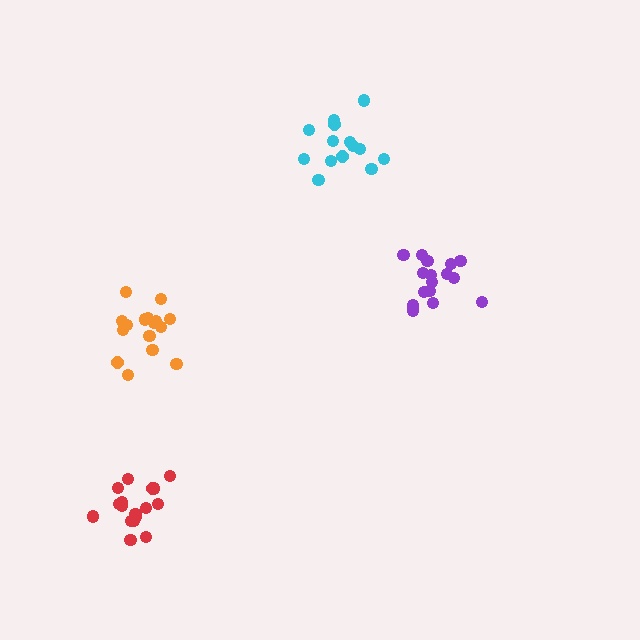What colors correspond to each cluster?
The clusters are colored: red, cyan, orange, purple.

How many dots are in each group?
Group 1: 17 dots, Group 2: 14 dots, Group 3: 16 dots, Group 4: 17 dots (64 total).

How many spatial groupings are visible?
There are 4 spatial groupings.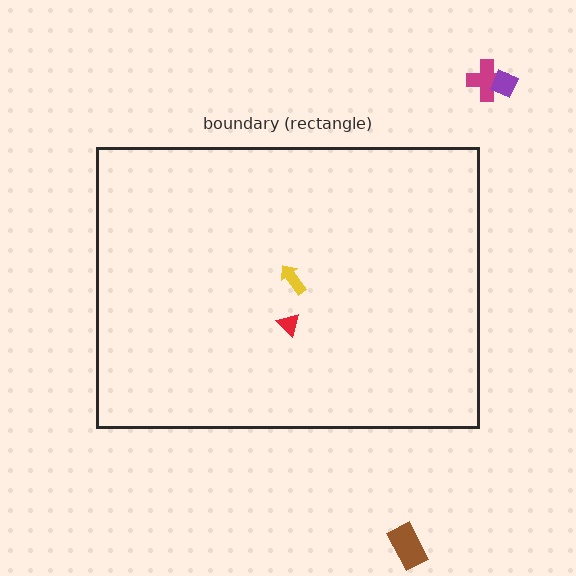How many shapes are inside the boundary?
2 inside, 3 outside.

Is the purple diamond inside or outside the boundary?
Outside.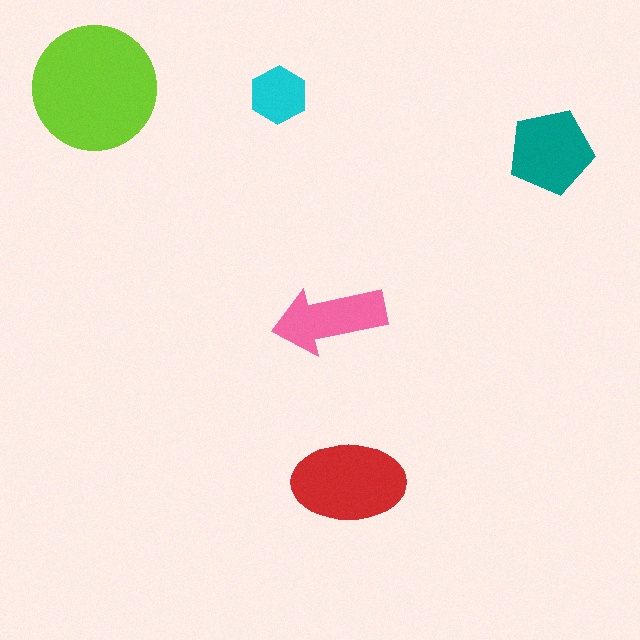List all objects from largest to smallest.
The lime circle, the red ellipse, the teal pentagon, the pink arrow, the cyan hexagon.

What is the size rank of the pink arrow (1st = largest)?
4th.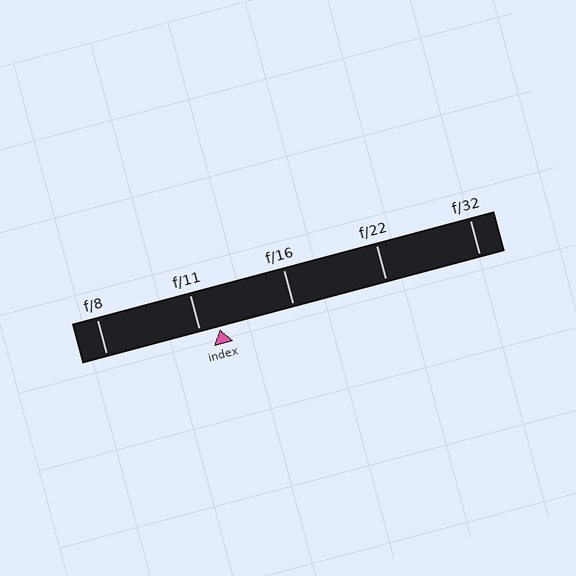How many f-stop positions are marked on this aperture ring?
There are 5 f-stop positions marked.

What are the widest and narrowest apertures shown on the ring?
The widest aperture shown is f/8 and the narrowest is f/32.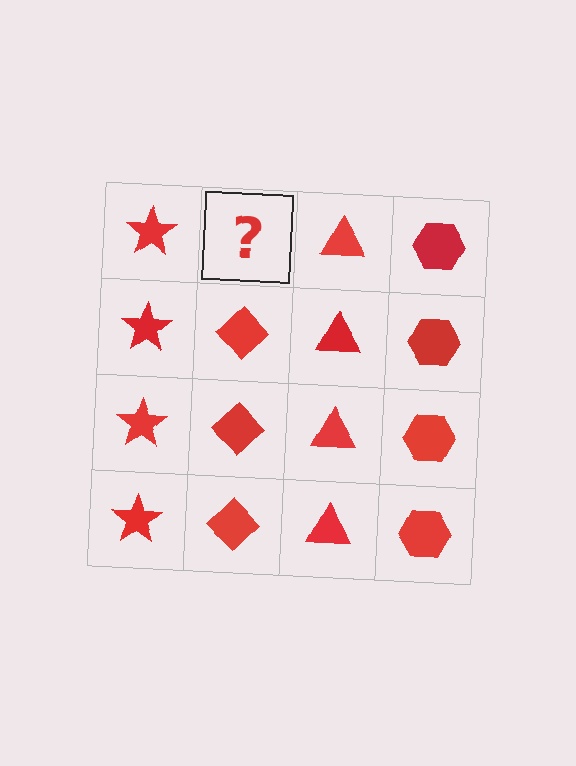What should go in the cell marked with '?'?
The missing cell should contain a red diamond.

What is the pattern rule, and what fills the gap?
The rule is that each column has a consistent shape. The gap should be filled with a red diamond.